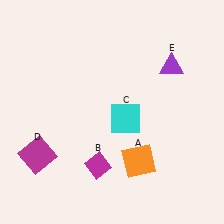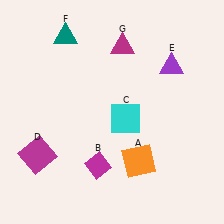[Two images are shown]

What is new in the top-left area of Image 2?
A teal triangle (F) was added in the top-left area of Image 2.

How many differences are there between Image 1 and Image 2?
There are 2 differences between the two images.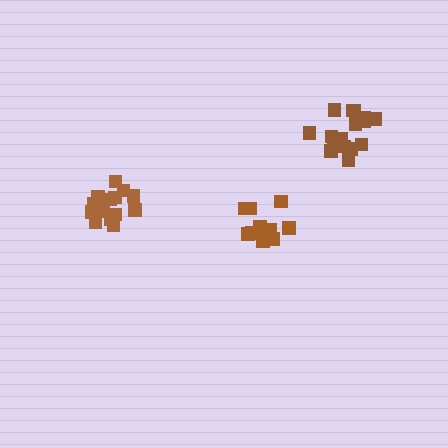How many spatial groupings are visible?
There are 3 spatial groupings.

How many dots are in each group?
Group 1: 11 dots, Group 2: 15 dots, Group 3: 17 dots (43 total).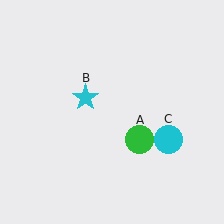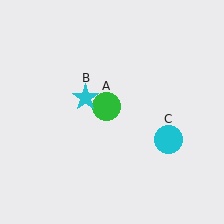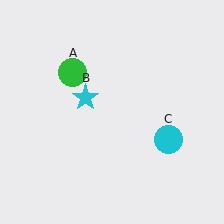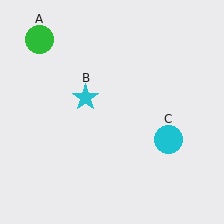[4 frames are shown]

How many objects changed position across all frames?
1 object changed position: green circle (object A).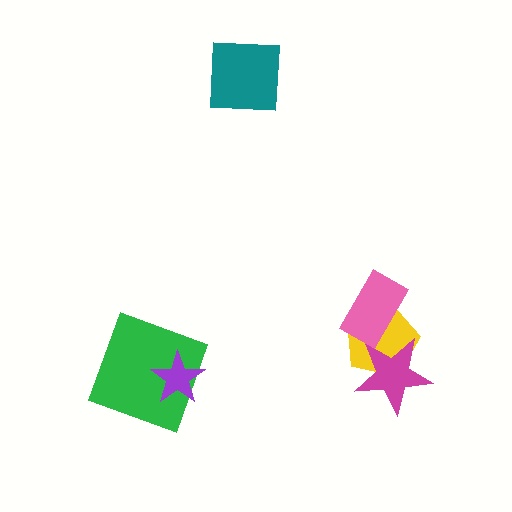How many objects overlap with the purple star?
1 object overlaps with the purple star.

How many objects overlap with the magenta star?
1 object overlaps with the magenta star.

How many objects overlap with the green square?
1 object overlaps with the green square.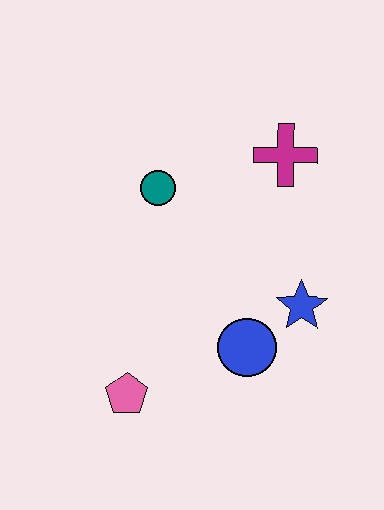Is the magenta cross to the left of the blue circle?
No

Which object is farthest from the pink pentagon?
The magenta cross is farthest from the pink pentagon.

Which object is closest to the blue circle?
The blue star is closest to the blue circle.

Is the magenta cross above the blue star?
Yes